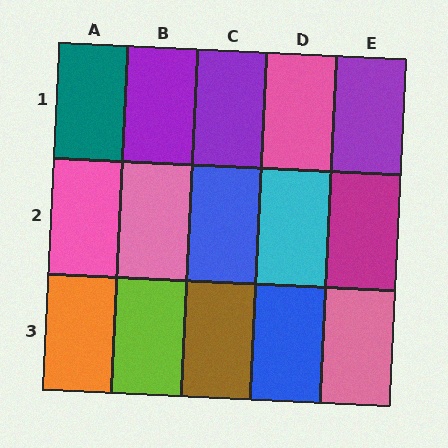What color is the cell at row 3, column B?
Lime.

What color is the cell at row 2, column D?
Cyan.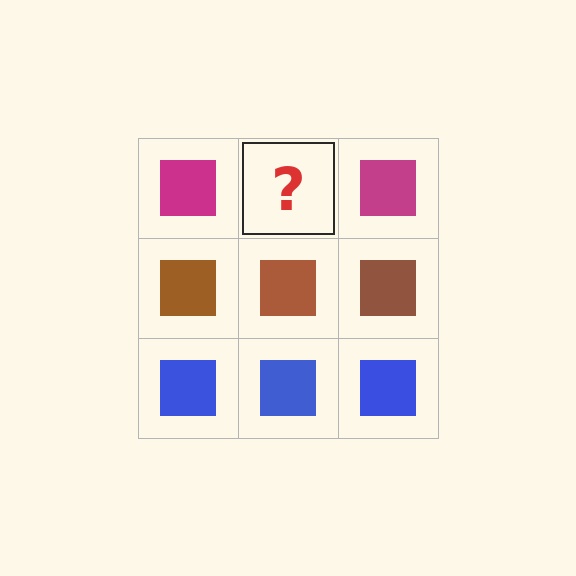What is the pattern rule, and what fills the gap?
The rule is that each row has a consistent color. The gap should be filled with a magenta square.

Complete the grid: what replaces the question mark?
The question mark should be replaced with a magenta square.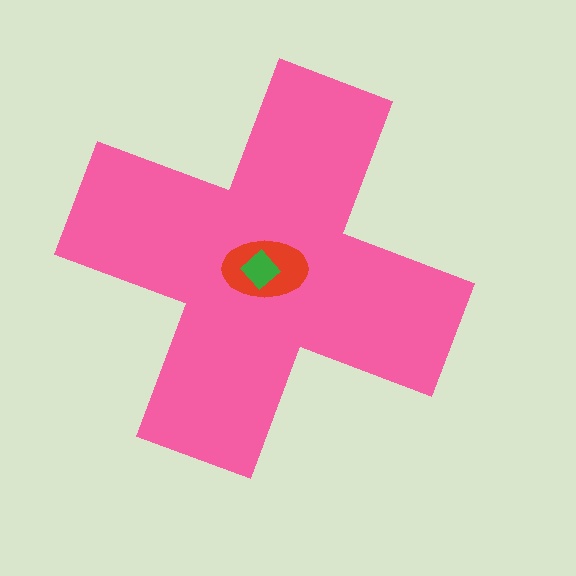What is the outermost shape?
The pink cross.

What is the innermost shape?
The green diamond.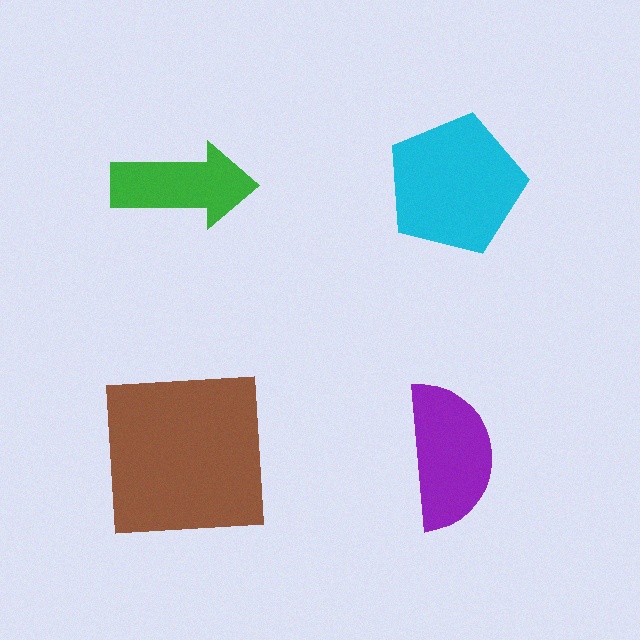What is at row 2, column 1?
A brown square.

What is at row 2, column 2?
A purple semicircle.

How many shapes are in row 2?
2 shapes.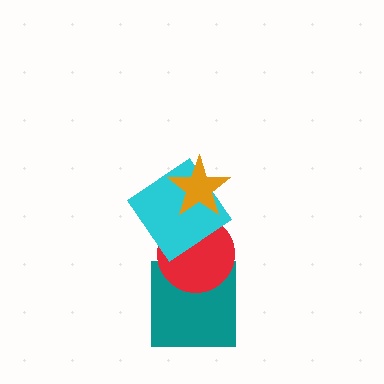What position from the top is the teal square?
The teal square is 4th from the top.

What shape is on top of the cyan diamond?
The orange star is on top of the cyan diamond.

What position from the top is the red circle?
The red circle is 3rd from the top.